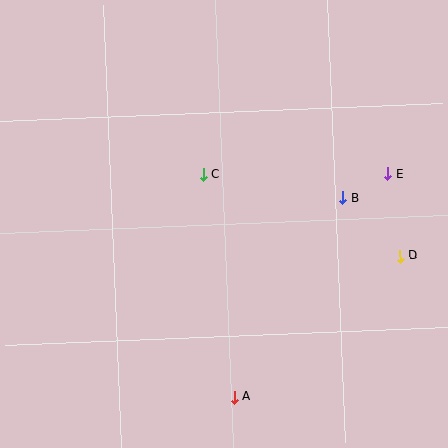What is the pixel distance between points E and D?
The distance between E and D is 83 pixels.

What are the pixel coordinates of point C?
Point C is at (203, 175).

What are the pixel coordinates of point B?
Point B is at (343, 198).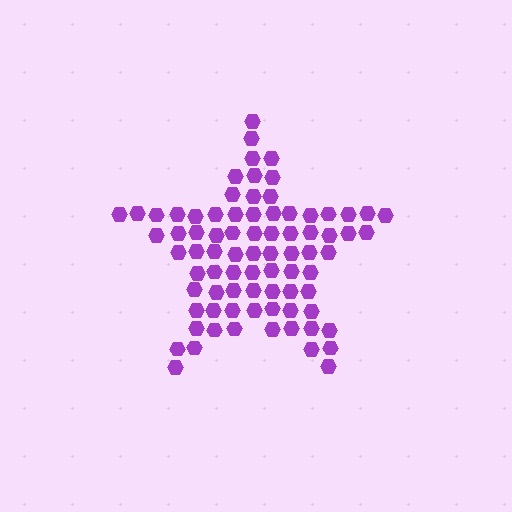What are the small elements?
The small elements are hexagons.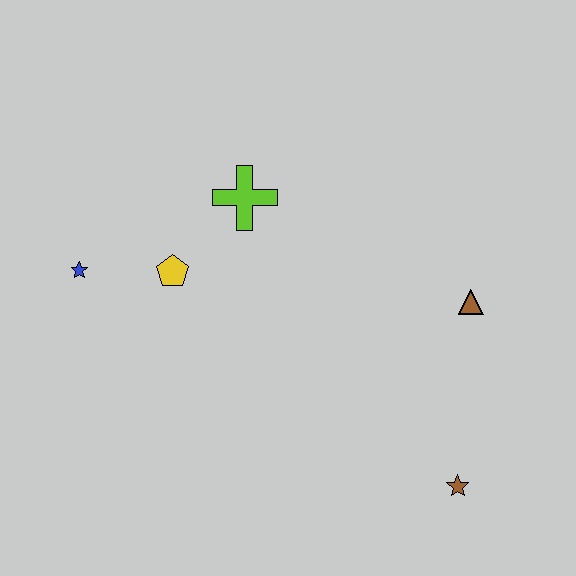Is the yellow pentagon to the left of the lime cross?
Yes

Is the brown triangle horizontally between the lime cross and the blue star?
No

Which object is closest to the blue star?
The yellow pentagon is closest to the blue star.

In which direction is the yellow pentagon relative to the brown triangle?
The yellow pentagon is to the left of the brown triangle.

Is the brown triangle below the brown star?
No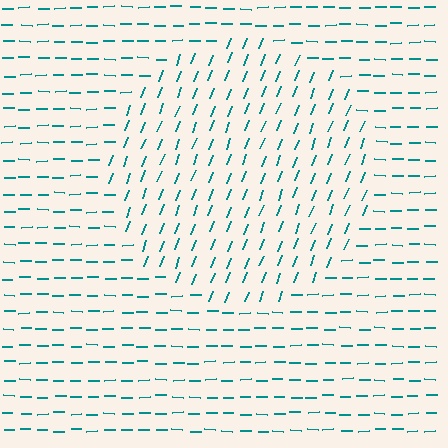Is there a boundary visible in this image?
Yes, there is a texture boundary formed by a change in line orientation.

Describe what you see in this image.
The image is filled with small teal line segments. A circle region in the image has lines oriented differently from the surrounding lines, creating a visible texture boundary.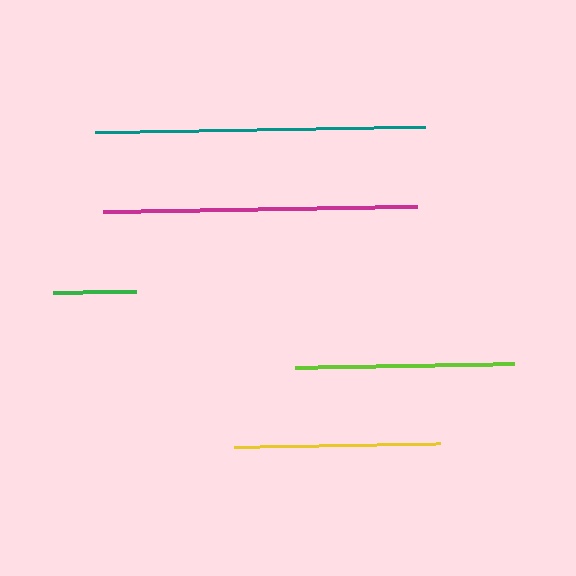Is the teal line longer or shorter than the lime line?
The teal line is longer than the lime line.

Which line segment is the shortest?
The green line is the shortest at approximately 83 pixels.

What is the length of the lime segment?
The lime segment is approximately 219 pixels long.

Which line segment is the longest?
The teal line is the longest at approximately 330 pixels.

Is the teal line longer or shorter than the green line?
The teal line is longer than the green line.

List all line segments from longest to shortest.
From longest to shortest: teal, magenta, lime, yellow, green.